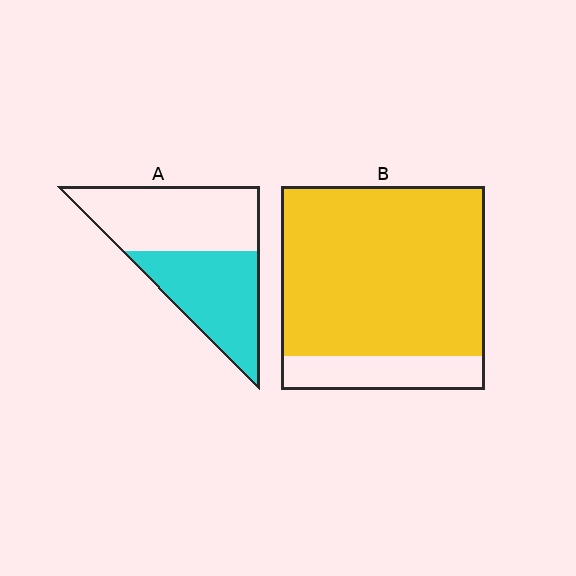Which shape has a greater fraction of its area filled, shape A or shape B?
Shape B.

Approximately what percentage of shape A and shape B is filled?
A is approximately 45% and B is approximately 85%.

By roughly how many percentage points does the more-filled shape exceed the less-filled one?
By roughly 35 percentage points (B over A).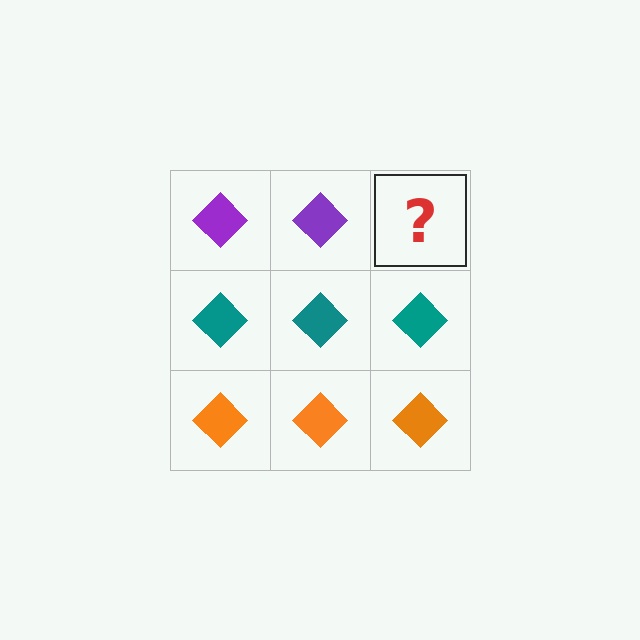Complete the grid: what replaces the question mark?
The question mark should be replaced with a purple diamond.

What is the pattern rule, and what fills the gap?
The rule is that each row has a consistent color. The gap should be filled with a purple diamond.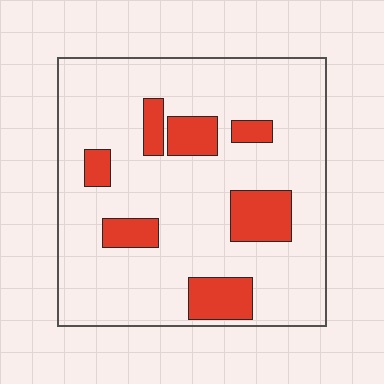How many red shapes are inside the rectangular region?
7.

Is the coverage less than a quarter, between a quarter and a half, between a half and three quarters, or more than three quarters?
Less than a quarter.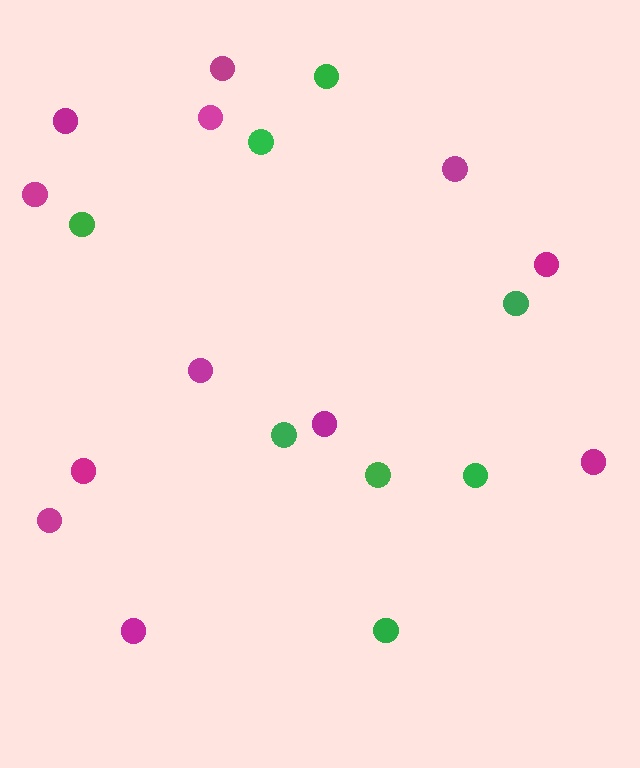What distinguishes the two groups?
There are 2 groups: one group of magenta circles (12) and one group of green circles (8).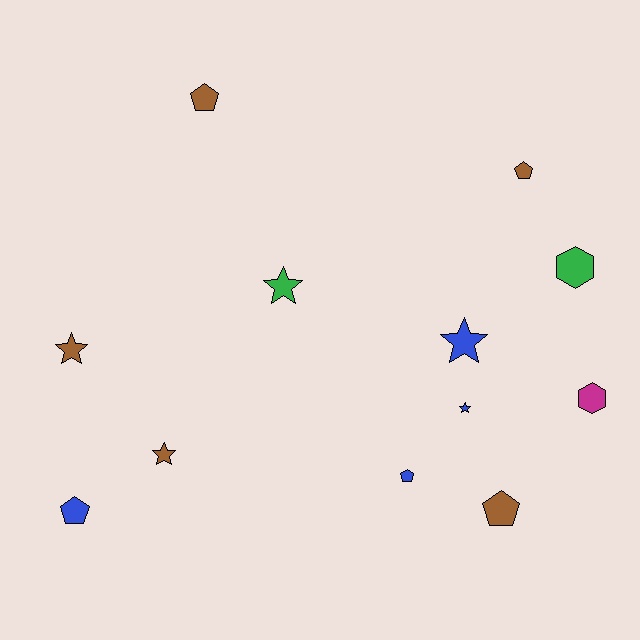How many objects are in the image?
There are 12 objects.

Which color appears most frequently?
Brown, with 5 objects.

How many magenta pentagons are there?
There are no magenta pentagons.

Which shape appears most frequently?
Pentagon, with 5 objects.